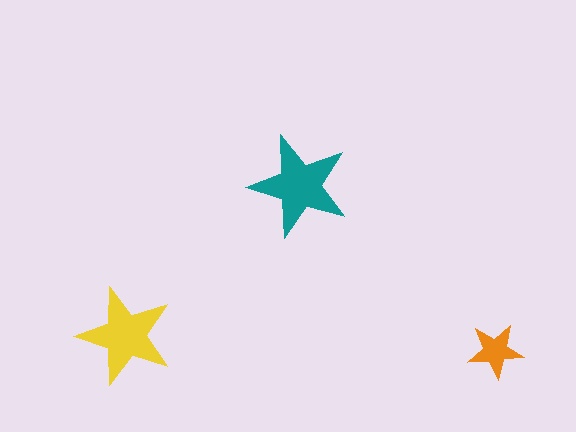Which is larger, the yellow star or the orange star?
The yellow one.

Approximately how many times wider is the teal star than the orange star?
About 2 times wider.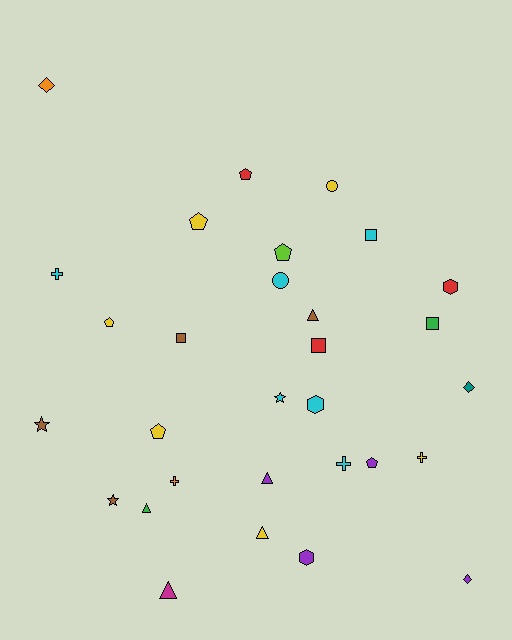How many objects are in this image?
There are 30 objects.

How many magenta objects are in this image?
There is 1 magenta object.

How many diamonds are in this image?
There are 3 diamonds.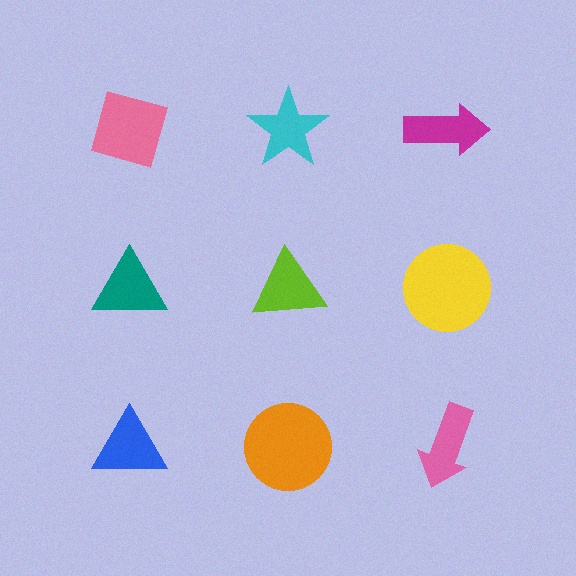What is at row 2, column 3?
A yellow circle.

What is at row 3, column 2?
An orange circle.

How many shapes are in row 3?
3 shapes.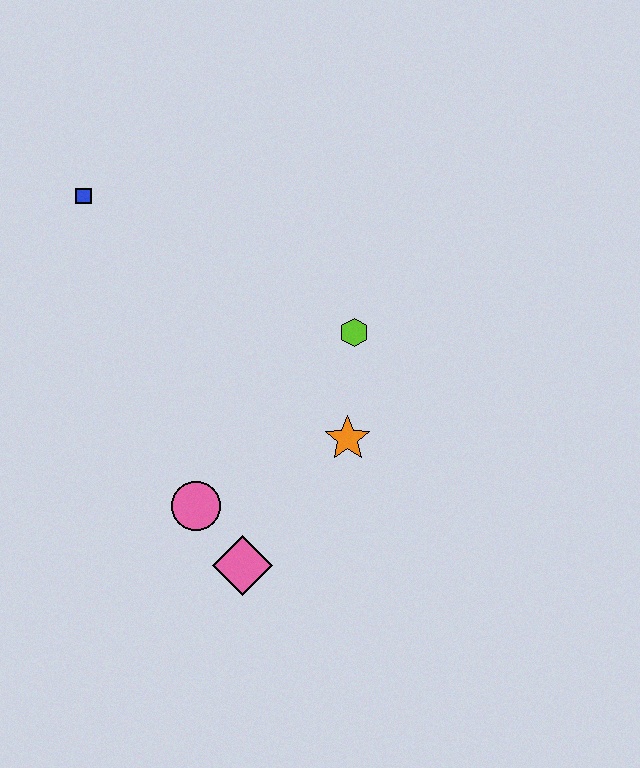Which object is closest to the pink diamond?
The pink circle is closest to the pink diamond.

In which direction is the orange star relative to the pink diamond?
The orange star is above the pink diamond.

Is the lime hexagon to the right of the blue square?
Yes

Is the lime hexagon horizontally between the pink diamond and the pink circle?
No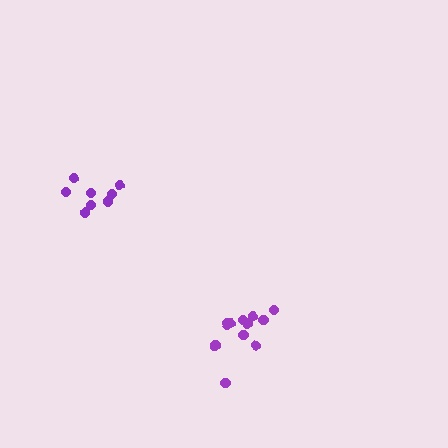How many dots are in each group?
Group 1: 12 dots, Group 2: 8 dots (20 total).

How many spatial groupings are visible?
There are 2 spatial groupings.